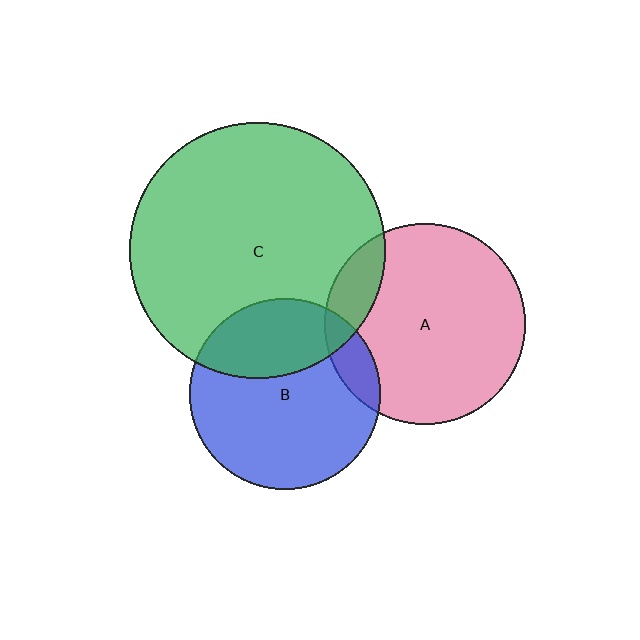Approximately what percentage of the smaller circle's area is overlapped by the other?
Approximately 30%.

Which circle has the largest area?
Circle C (green).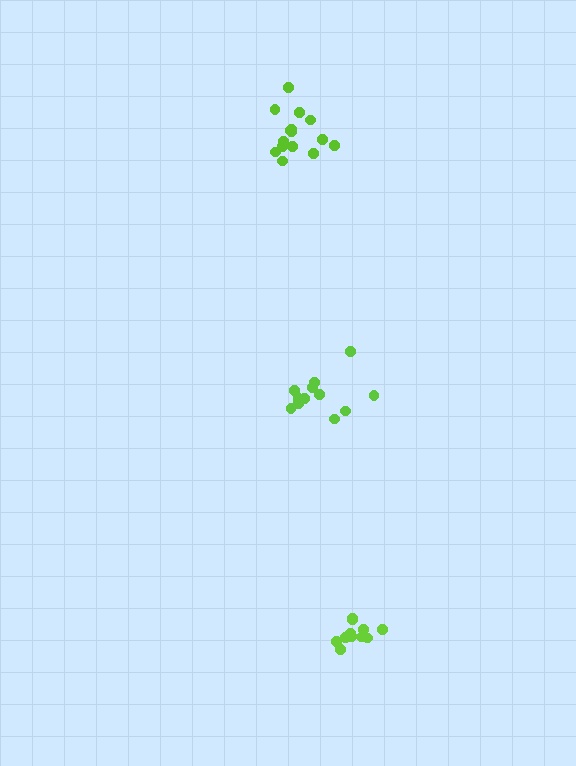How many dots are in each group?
Group 1: 12 dots, Group 2: 12 dots, Group 3: 15 dots (39 total).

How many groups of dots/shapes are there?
There are 3 groups.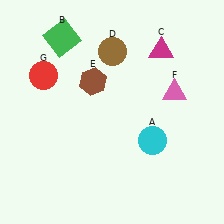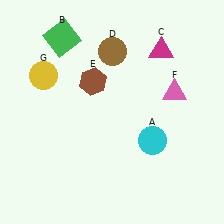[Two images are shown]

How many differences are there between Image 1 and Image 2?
There is 1 difference between the two images.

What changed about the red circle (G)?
In Image 1, G is red. In Image 2, it changed to yellow.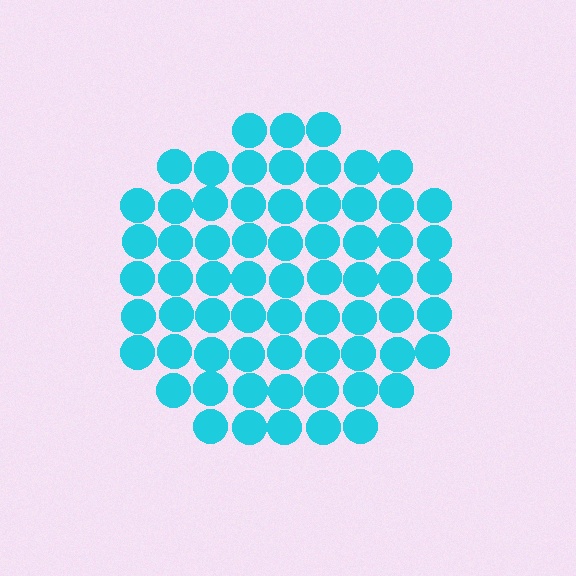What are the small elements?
The small elements are circles.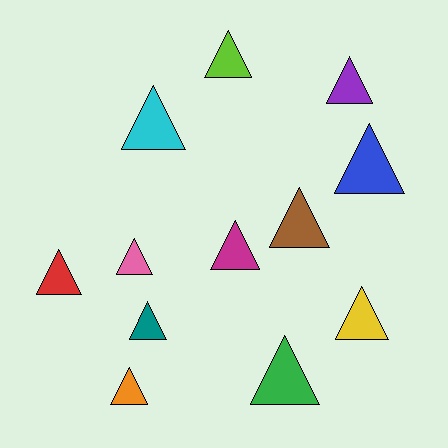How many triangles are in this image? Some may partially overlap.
There are 12 triangles.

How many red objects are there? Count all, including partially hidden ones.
There is 1 red object.